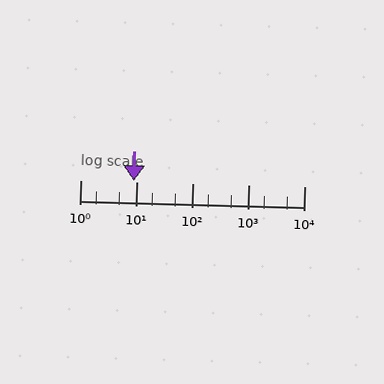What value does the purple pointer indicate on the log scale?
The pointer indicates approximately 8.9.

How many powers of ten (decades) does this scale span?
The scale spans 4 decades, from 1 to 10000.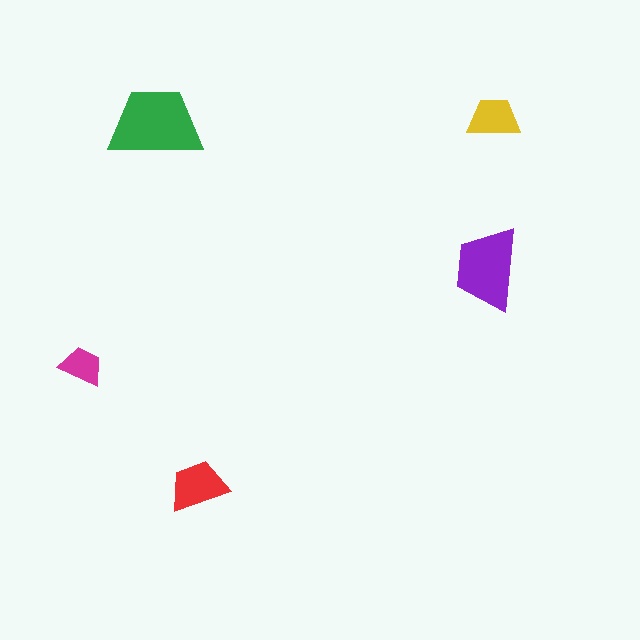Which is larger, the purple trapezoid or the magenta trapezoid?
The purple one.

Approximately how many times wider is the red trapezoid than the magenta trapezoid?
About 1.5 times wider.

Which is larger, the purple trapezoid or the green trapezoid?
The green one.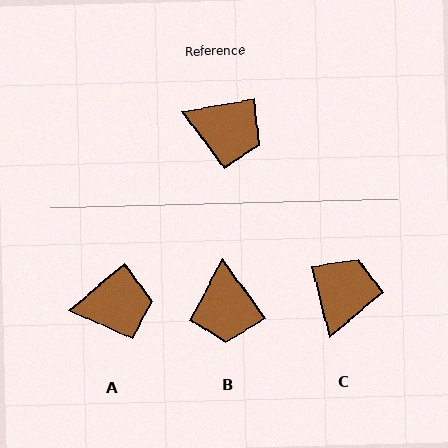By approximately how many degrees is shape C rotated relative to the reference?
Approximately 93 degrees counter-clockwise.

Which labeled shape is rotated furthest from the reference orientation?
C, about 93 degrees away.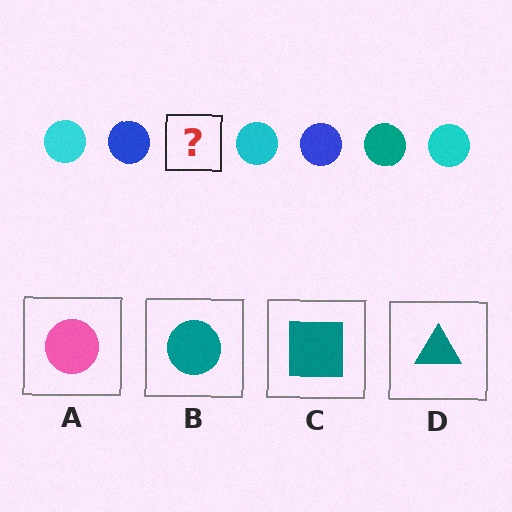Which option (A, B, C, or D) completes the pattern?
B.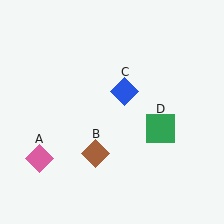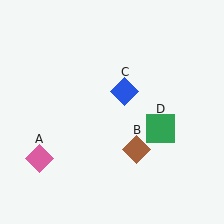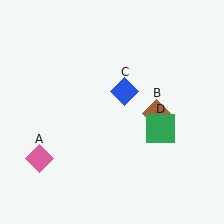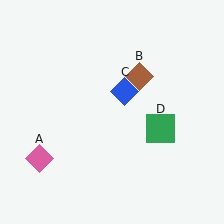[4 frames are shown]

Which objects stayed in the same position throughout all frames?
Pink diamond (object A) and blue diamond (object C) and green square (object D) remained stationary.